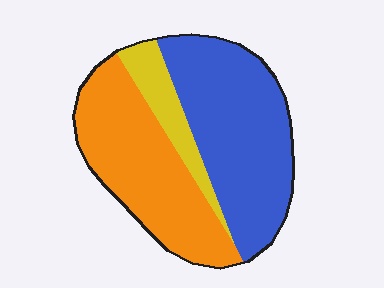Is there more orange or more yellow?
Orange.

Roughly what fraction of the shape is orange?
Orange takes up about two fifths (2/5) of the shape.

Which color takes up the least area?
Yellow, at roughly 10%.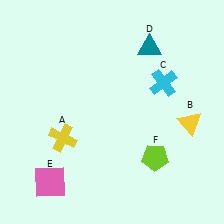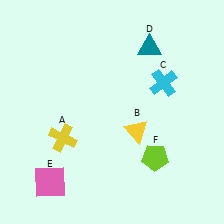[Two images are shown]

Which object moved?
The yellow triangle (B) moved left.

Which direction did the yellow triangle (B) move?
The yellow triangle (B) moved left.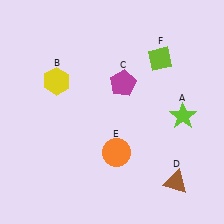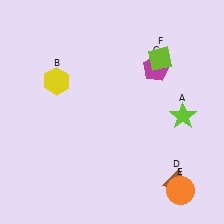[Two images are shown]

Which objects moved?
The objects that moved are: the magenta pentagon (C), the orange circle (E).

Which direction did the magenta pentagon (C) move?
The magenta pentagon (C) moved right.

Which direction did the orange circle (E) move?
The orange circle (E) moved right.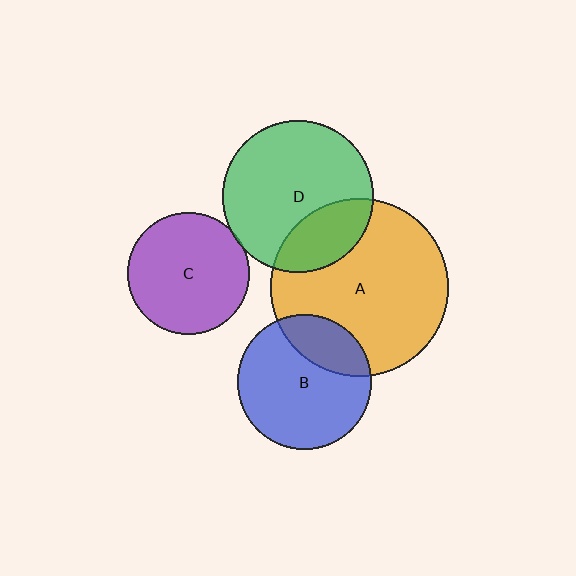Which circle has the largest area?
Circle A (orange).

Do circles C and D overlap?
Yes.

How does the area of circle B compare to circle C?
Approximately 1.2 times.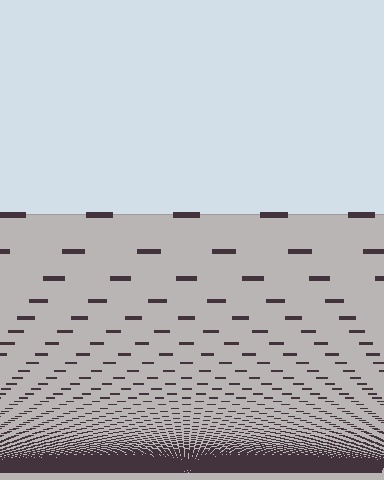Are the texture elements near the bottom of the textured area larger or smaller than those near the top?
Smaller. The gradient is inverted — elements near the bottom are smaller and denser.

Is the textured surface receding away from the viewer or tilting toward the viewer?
The surface appears to tilt toward the viewer. Texture elements get larger and sparser toward the top.